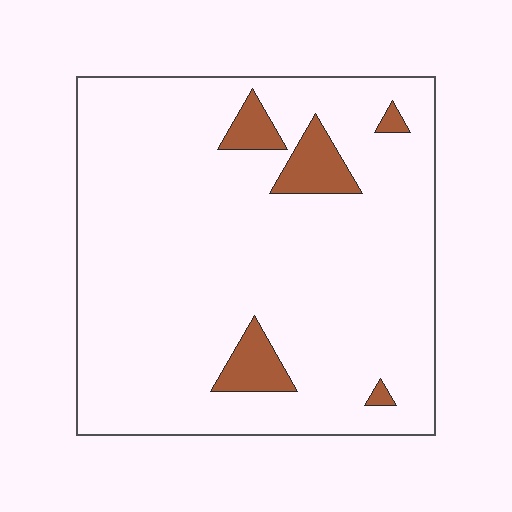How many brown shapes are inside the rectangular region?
5.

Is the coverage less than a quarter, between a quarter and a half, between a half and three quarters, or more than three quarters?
Less than a quarter.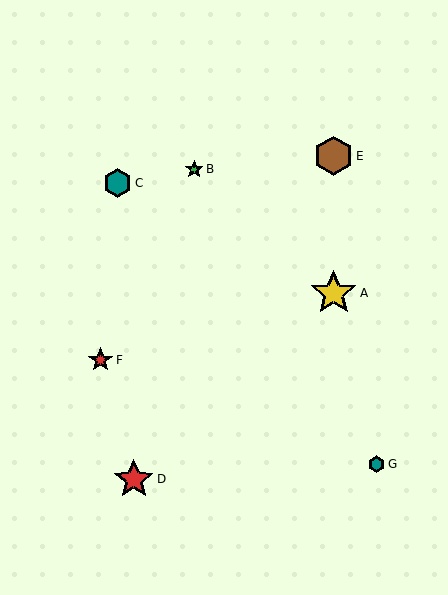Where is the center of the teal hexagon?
The center of the teal hexagon is at (377, 464).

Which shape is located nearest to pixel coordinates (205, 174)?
The green star (labeled B) at (194, 169) is nearest to that location.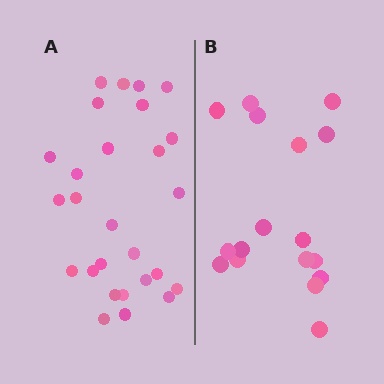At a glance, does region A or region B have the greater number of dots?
Region A (the left region) has more dots.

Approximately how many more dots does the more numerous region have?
Region A has roughly 10 or so more dots than region B.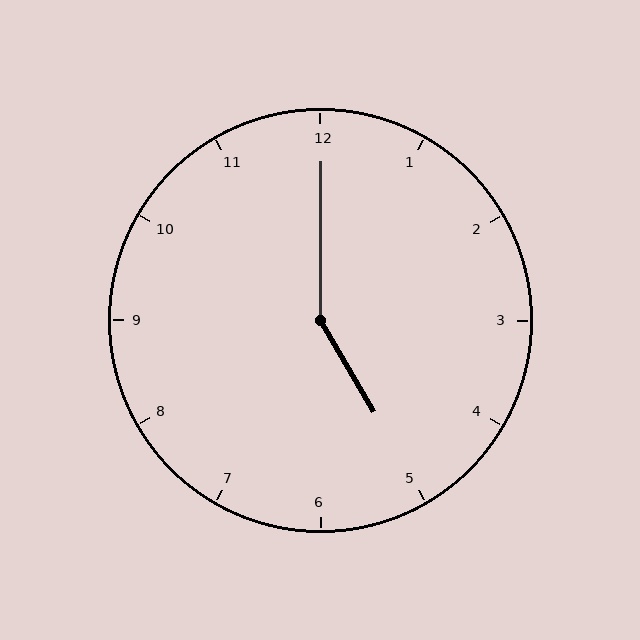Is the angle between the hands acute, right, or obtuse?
It is obtuse.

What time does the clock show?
5:00.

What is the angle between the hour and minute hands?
Approximately 150 degrees.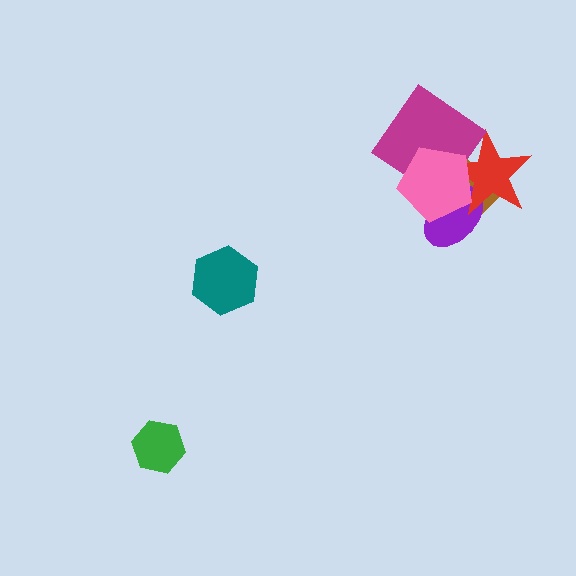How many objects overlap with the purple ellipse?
3 objects overlap with the purple ellipse.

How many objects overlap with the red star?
4 objects overlap with the red star.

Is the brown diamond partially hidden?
Yes, it is partially covered by another shape.